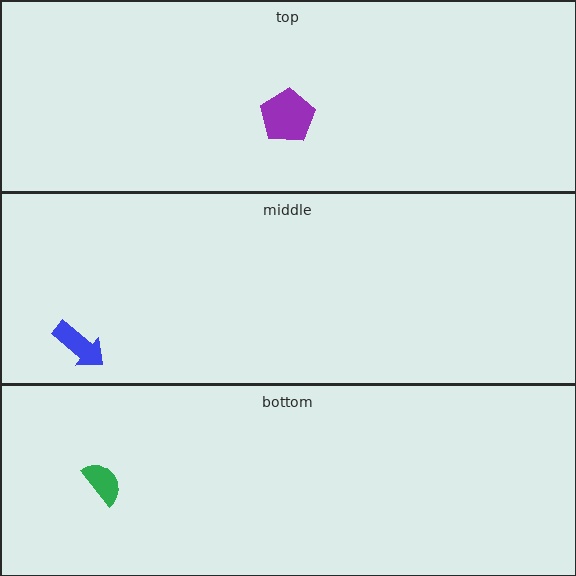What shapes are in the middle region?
The blue arrow.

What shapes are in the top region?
The purple pentagon.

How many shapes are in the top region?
1.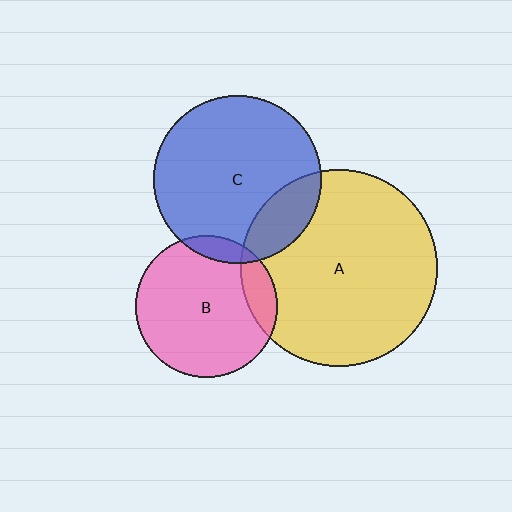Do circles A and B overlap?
Yes.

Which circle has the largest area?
Circle A (yellow).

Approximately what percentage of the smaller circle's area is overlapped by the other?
Approximately 15%.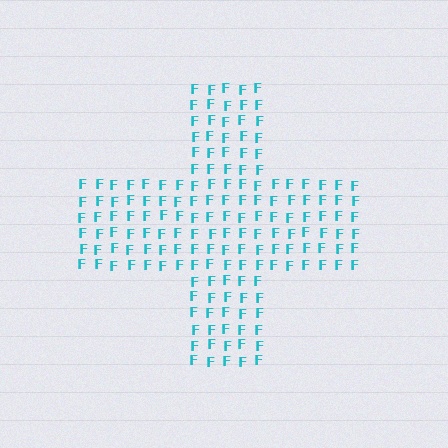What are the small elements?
The small elements are letter F's.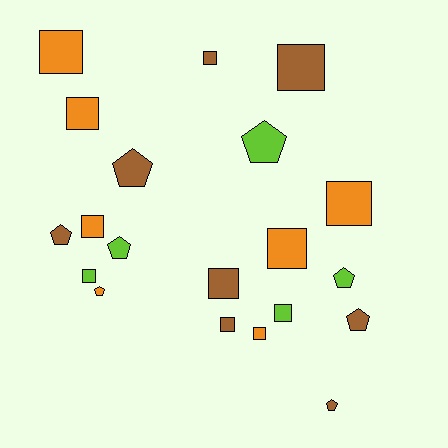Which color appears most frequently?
Brown, with 8 objects.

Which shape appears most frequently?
Square, with 12 objects.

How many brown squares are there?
There are 4 brown squares.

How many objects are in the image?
There are 20 objects.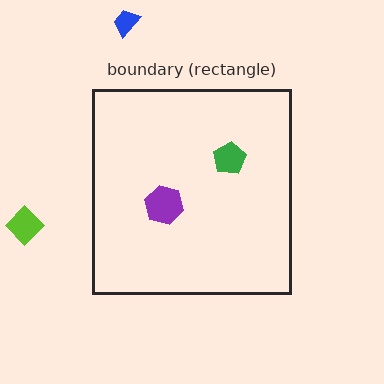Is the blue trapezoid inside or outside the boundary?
Outside.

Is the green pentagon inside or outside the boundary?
Inside.